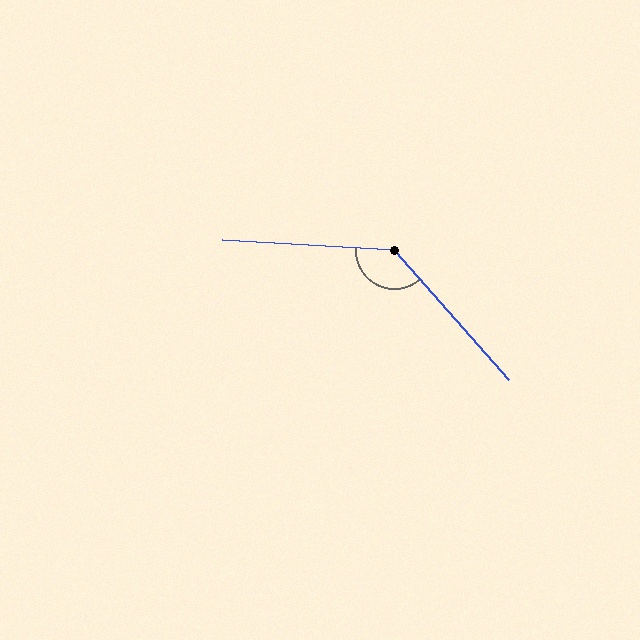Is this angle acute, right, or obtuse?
It is obtuse.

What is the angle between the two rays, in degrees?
Approximately 134 degrees.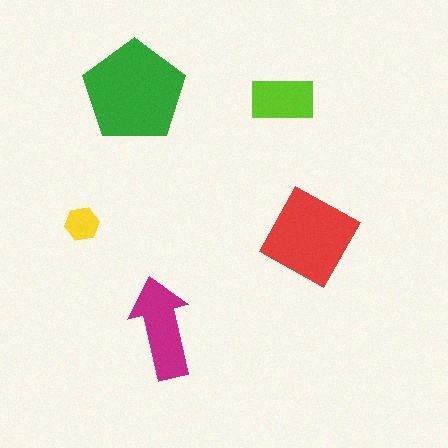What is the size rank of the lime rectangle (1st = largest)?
4th.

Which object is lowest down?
The magenta arrow is bottommost.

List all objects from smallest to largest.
The yellow hexagon, the lime rectangle, the magenta arrow, the red diamond, the green pentagon.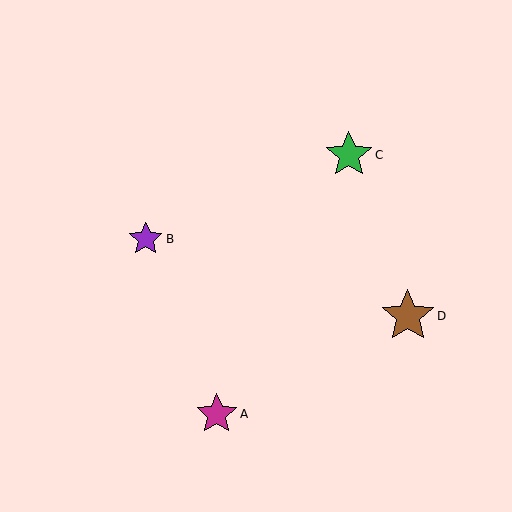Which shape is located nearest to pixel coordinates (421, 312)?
The brown star (labeled D) at (408, 316) is nearest to that location.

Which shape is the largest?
The brown star (labeled D) is the largest.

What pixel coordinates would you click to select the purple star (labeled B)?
Click at (146, 239) to select the purple star B.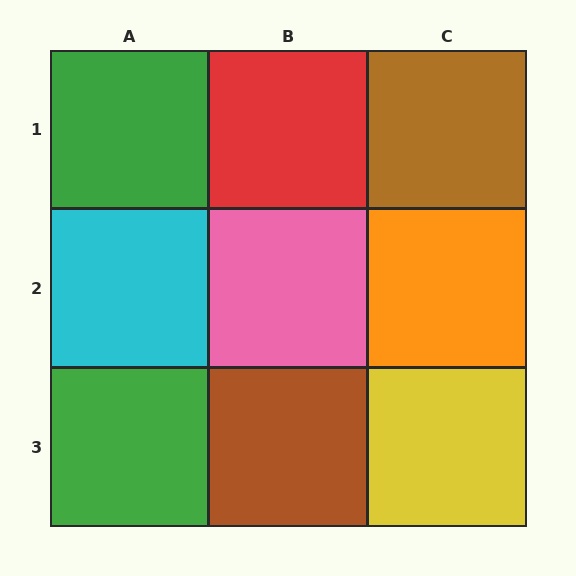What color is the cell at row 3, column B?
Brown.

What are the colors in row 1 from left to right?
Green, red, brown.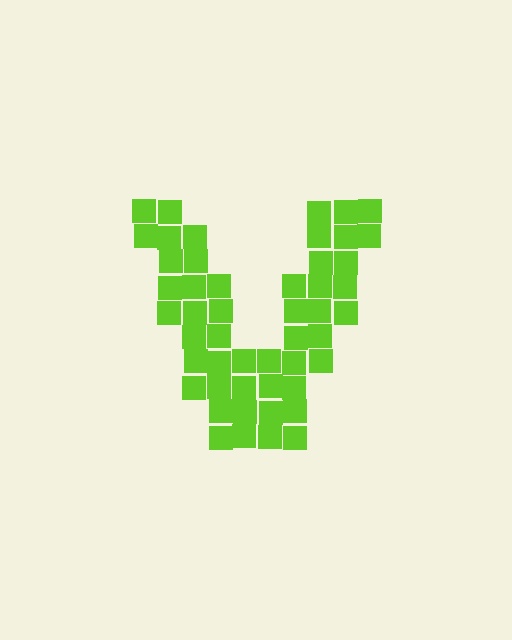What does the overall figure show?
The overall figure shows the letter V.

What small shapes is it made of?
It is made of small squares.